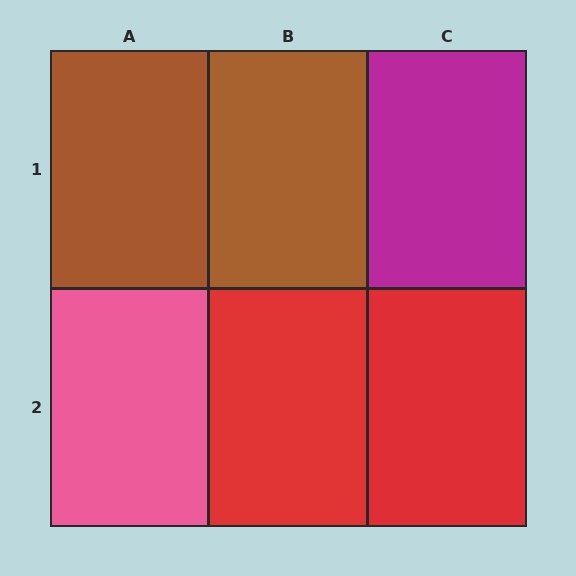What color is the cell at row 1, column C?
Magenta.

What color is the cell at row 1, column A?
Brown.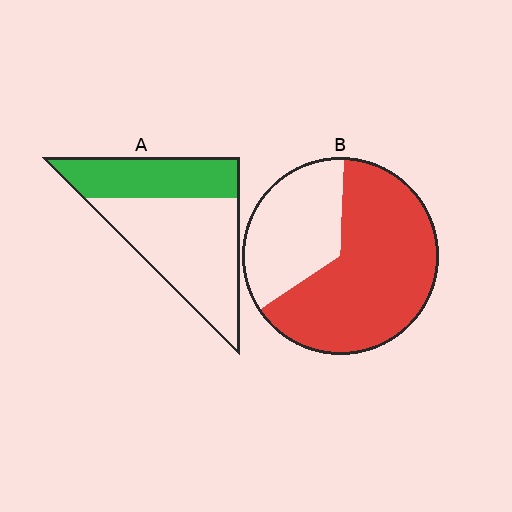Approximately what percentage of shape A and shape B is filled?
A is approximately 35% and B is approximately 65%.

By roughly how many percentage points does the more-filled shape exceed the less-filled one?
By roughly 30 percentage points (B over A).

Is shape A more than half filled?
No.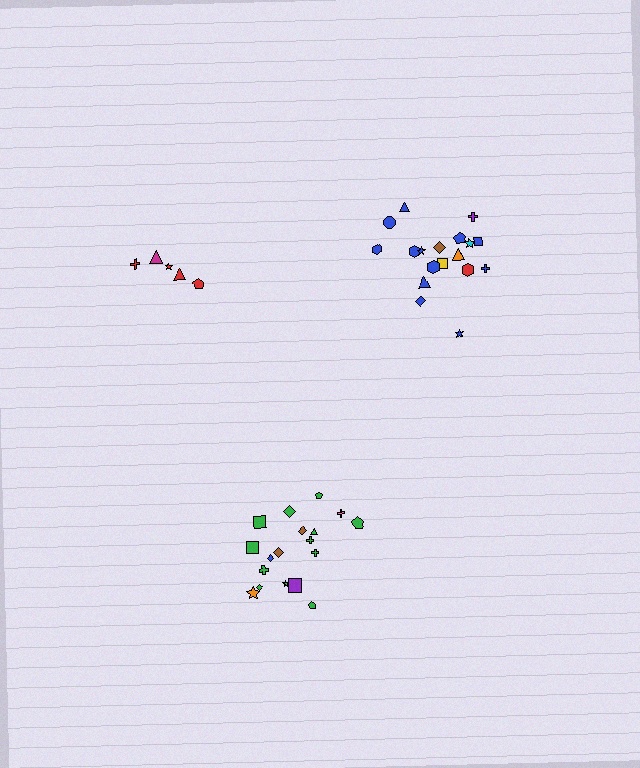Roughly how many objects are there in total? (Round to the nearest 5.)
Roughly 40 objects in total.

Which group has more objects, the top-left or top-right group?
The top-right group.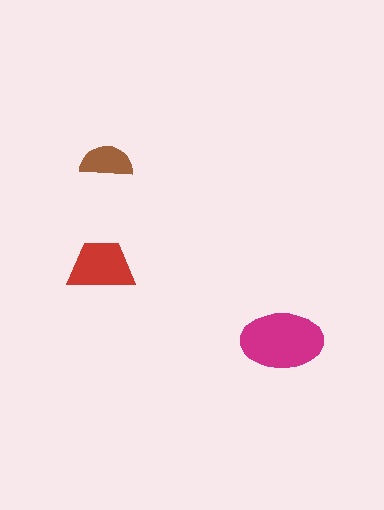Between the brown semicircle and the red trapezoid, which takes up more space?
The red trapezoid.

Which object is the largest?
The magenta ellipse.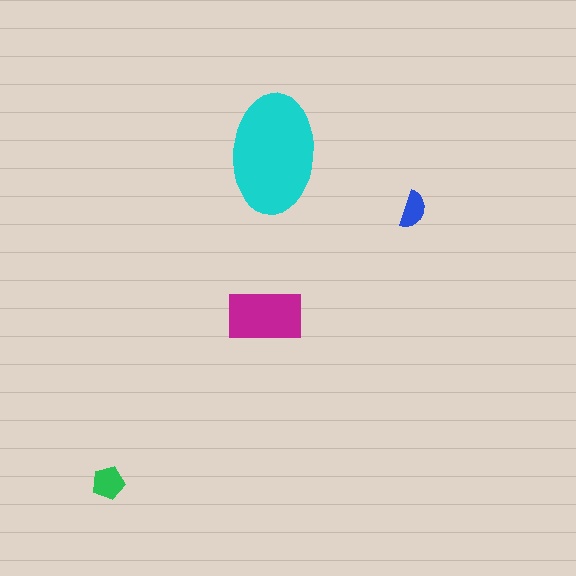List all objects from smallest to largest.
The blue semicircle, the green pentagon, the magenta rectangle, the cyan ellipse.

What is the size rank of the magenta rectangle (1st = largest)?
2nd.